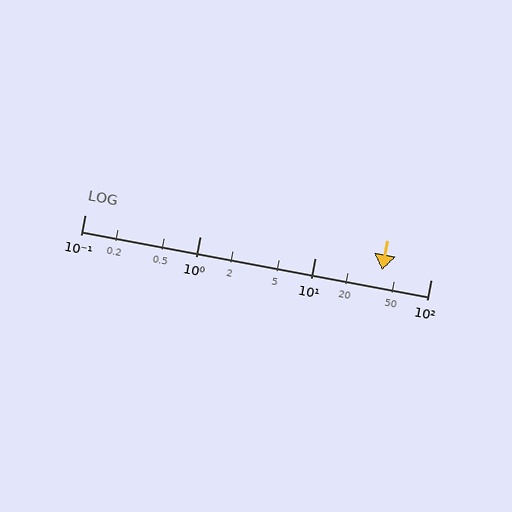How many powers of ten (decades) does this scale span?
The scale spans 3 decades, from 0.1 to 100.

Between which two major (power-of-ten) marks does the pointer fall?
The pointer is between 10 and 100.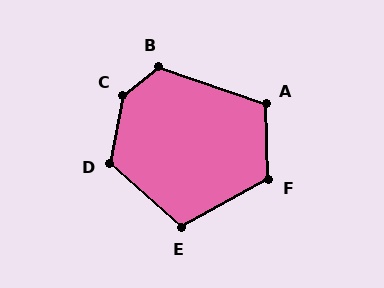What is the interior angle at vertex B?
Approximately 122 degrees (obtuse).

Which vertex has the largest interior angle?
C, at approximately 140 degrees.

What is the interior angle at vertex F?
Approximately 117 degrees (obtuse).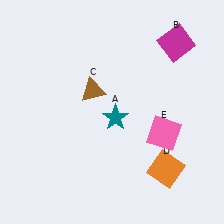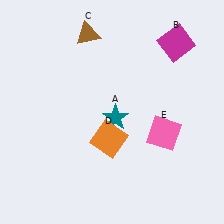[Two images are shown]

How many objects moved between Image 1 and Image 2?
2 objects moved between the two images.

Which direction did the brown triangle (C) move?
The brown triangle (C) moved up.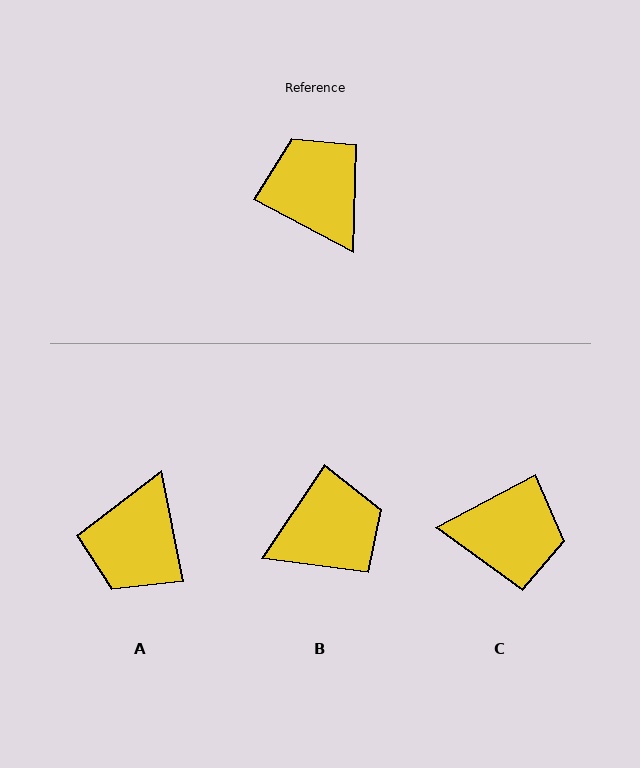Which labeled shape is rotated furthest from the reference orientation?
A, about 129 degrees away.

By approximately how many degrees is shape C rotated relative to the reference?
Approximately 125 degrees clockwise.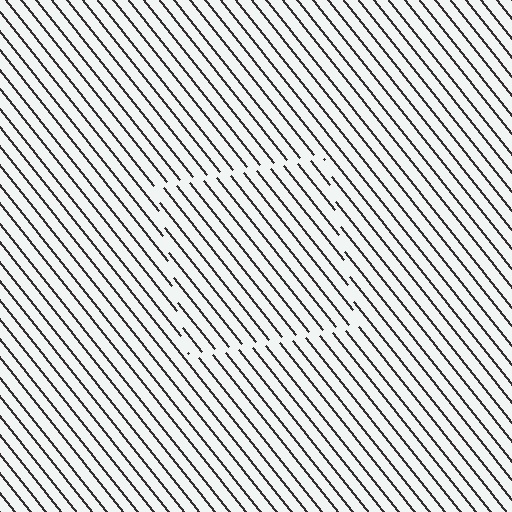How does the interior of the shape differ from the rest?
The interior of the shape contains the same grating, shifted by half a period — the contour is defined by the phase discontinuity where line-ends from the inner and outer gratings abut.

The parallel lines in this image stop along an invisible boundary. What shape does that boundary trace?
An illusory square. The interior of the shape contains the same grating, shifted by half a period — the contour is defined by the phase discontinuity where line-ends from the inner and outer gratings abut.